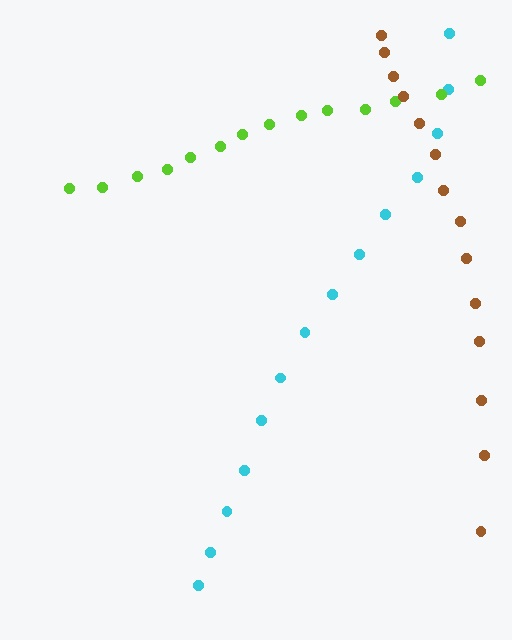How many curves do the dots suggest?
There are 3 distinct paths.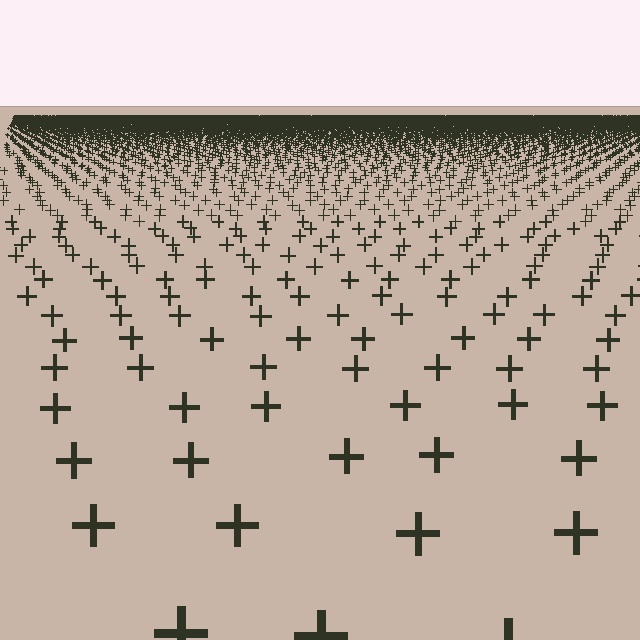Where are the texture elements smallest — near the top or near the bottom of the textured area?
Near the top.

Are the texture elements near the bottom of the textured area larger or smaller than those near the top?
Larger. Near the bottom, elements are closer to the viewer and appear at a bigger on-screen size.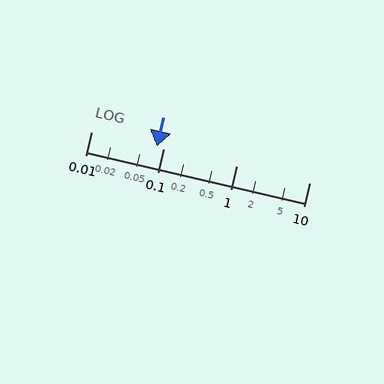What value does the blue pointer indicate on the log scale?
The pointer indicates approximately 0.081.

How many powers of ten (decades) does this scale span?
The scale spans 3 decades, from 0.01 to 10.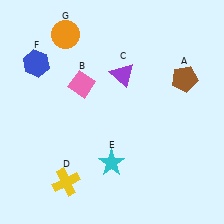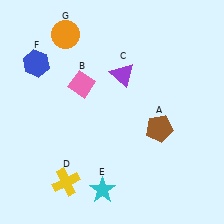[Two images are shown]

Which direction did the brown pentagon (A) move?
The brown pentagon (A) moved down.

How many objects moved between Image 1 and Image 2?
2 objects moved between the two images.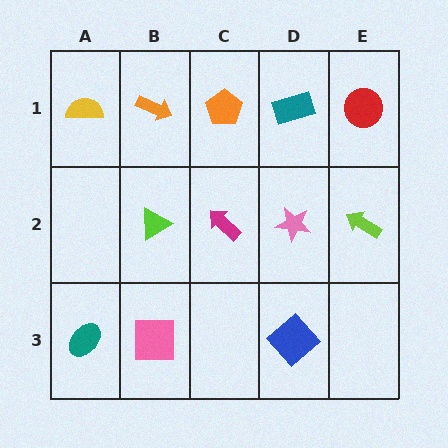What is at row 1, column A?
A yellow semicircle.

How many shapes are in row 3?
3 shapes.